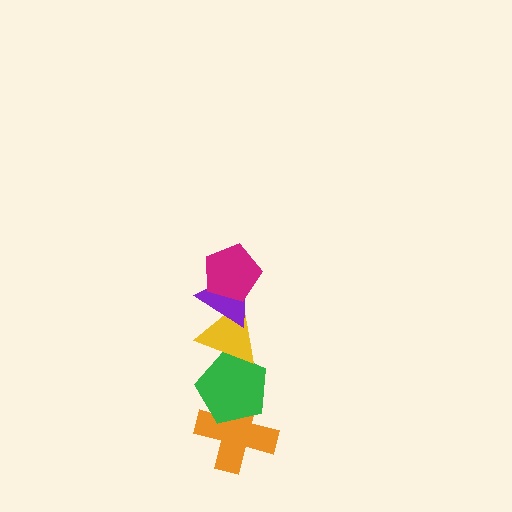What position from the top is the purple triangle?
The purple triangle is 2nd from the top.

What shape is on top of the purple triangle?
The magenta pentagon is on top of the purple triangle.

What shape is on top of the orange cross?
The green pentagon is on top of the orange cross.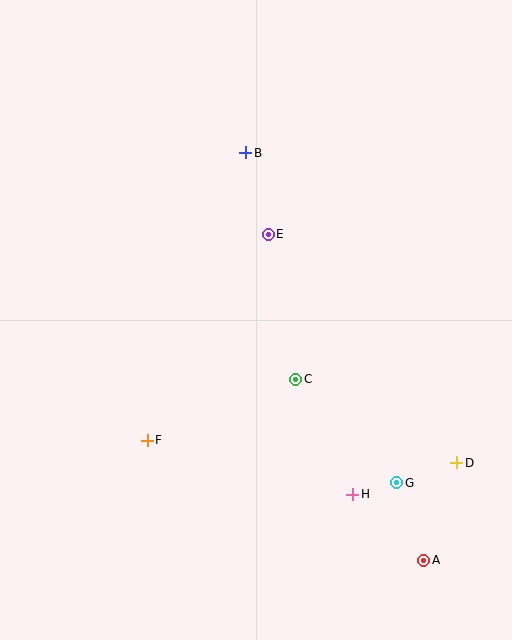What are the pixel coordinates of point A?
Point A is at (424, 560).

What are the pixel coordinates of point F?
Point F is at (147, 440).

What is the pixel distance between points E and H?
The distance between E and H is 273 pixels.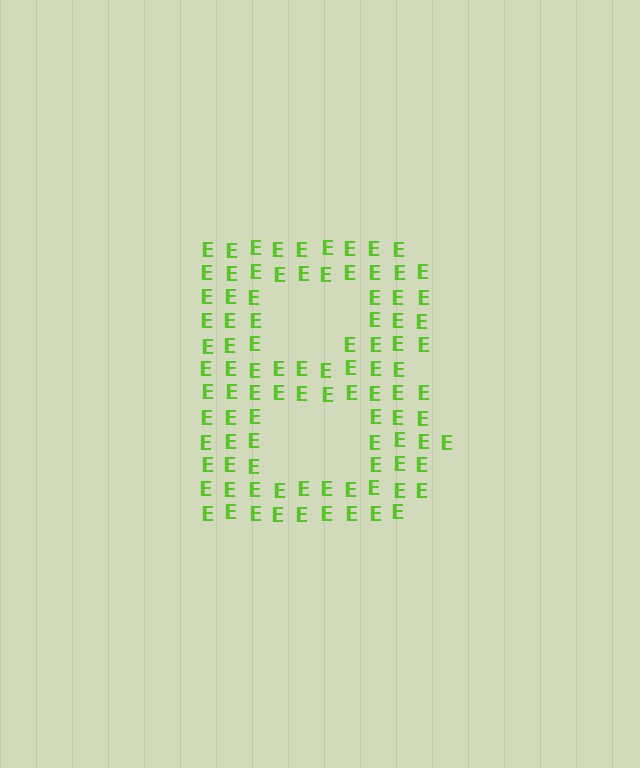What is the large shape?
The large shape is the letter B.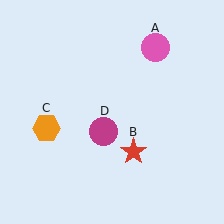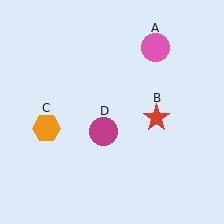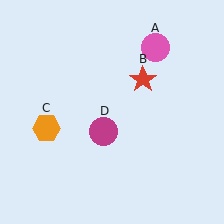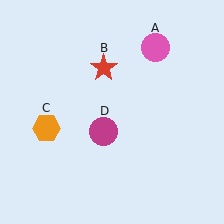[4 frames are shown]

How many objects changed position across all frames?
1 object changed position: red star (object B).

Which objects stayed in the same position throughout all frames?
Pink circle (object A) and orange hexagon (object C) and magenta circle (object D) remained stationary.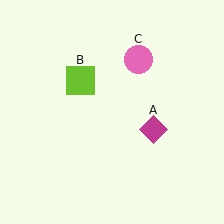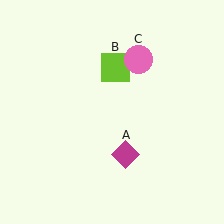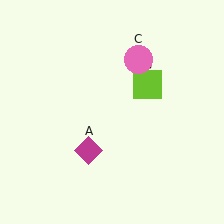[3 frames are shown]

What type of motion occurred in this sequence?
The magenta diamond (object A), lime square (object B) rotated clockwise around the center of the scene.